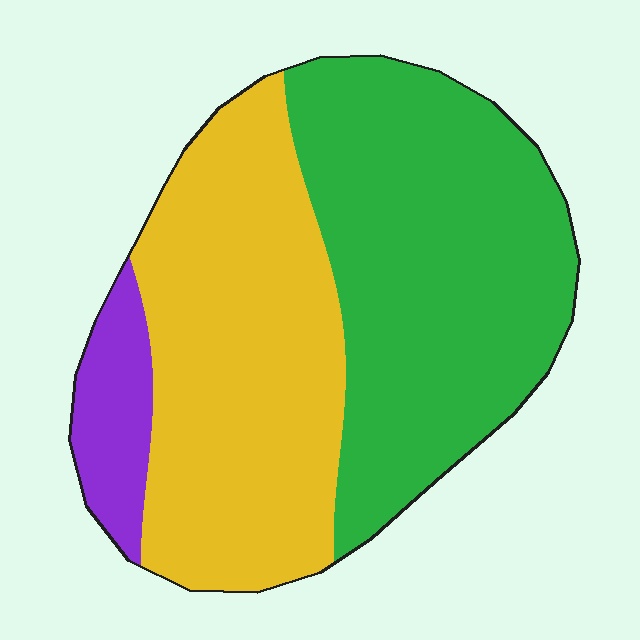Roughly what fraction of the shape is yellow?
Yellow takes up about two fifths (2/5) of the shape.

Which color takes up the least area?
Purple, at roughly 10%.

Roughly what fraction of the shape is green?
Green covers about 50% of the shape.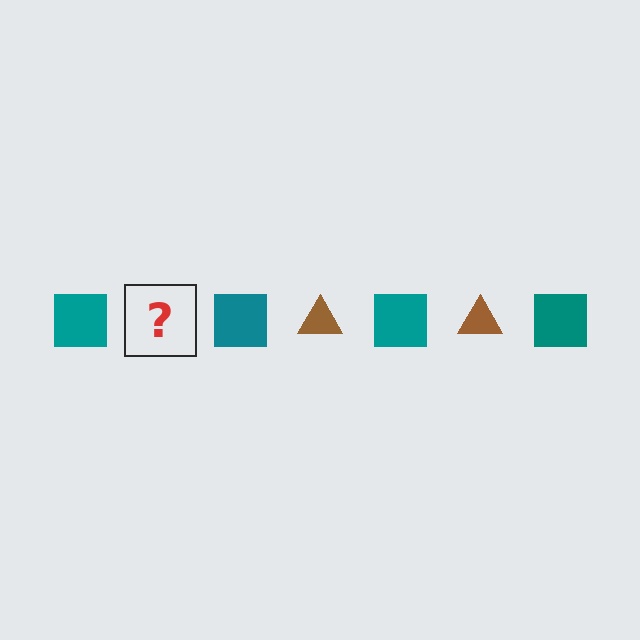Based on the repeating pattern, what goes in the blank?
The blank should be a brown triangle.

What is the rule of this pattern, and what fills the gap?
The rule is that the pattern alternates between teal square and brown triangle. The gap should be filled with a brown triangle.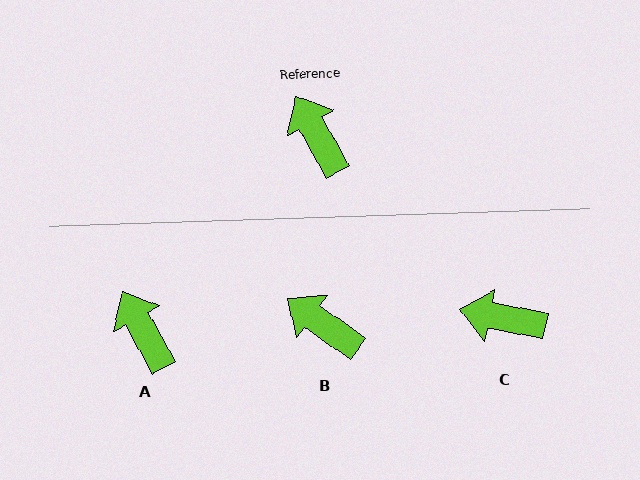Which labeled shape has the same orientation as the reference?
A.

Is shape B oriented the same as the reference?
No, it is off by about 26 degrees.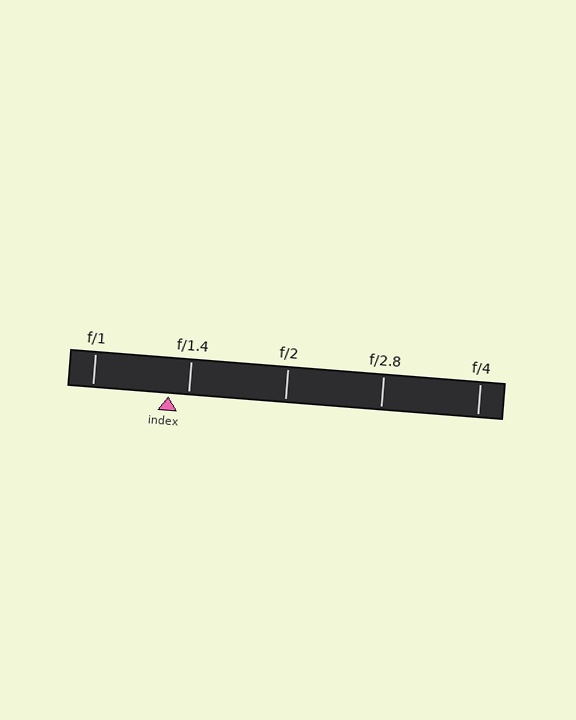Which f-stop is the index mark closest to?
The index mark is closest to f/1.4.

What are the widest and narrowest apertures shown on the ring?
The widest aperture shown is f/1 and the narrowest is f/4.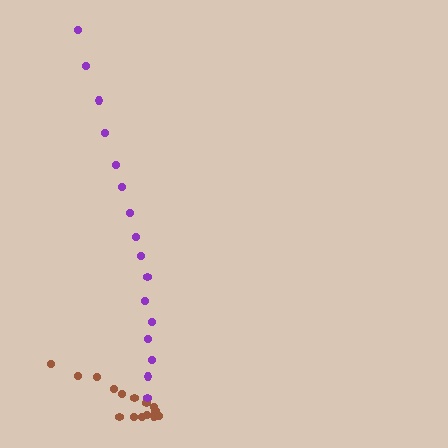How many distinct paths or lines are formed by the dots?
There are 2 distinct paths.